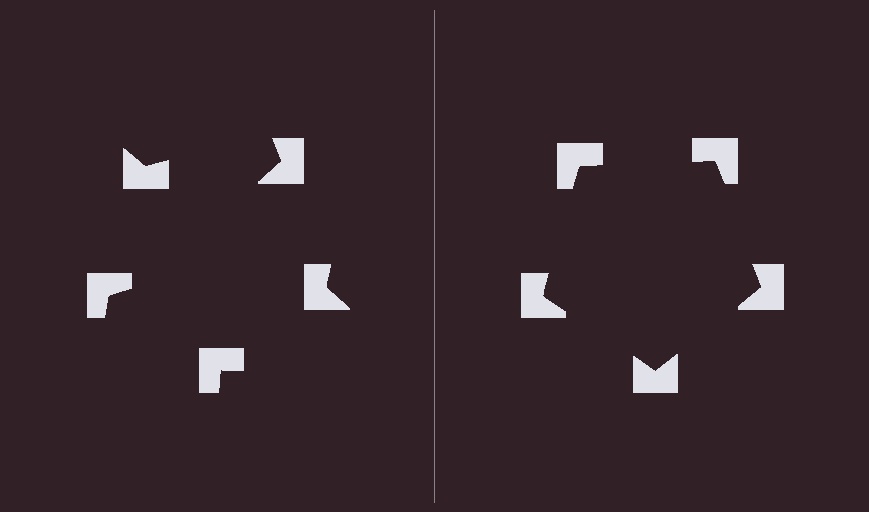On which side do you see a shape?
An illusory pentagon appears on the right side. On the left side the wedge cuts are rotated, so no coherent shape forms.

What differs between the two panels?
The notched squares are positioned identically on both sides; only the wedge orientations differ. On the right they align to a pentagon; on the left they are misaligned.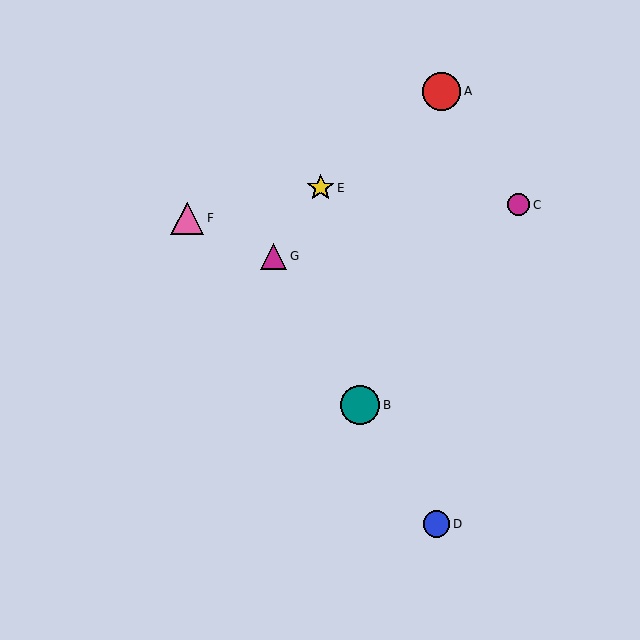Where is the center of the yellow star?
The center of the yellow star is at (321, 188).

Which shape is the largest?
The teal circle (labeled B) is the largest.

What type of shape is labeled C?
Shape C is a magenta circle.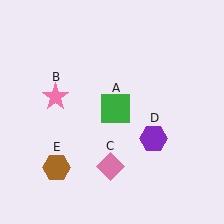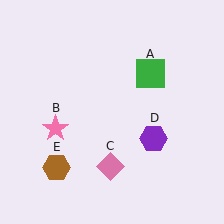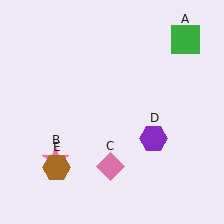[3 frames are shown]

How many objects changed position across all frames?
2 objects changed position: green square (object A), pink star (object B).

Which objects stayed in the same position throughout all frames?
Pink diamond (object C) and purple hexagon (object D) and brown hexagon (object E) remained stationary.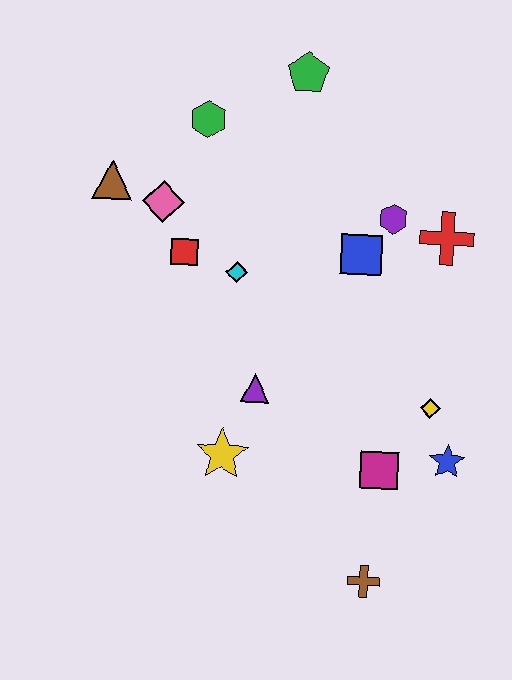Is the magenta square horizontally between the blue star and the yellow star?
Yes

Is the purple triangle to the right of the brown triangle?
Yes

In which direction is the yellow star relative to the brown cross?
The yellow star is to the left of the brown cross.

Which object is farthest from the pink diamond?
The brown cross is farthest from the pink diamond.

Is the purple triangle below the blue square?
Yes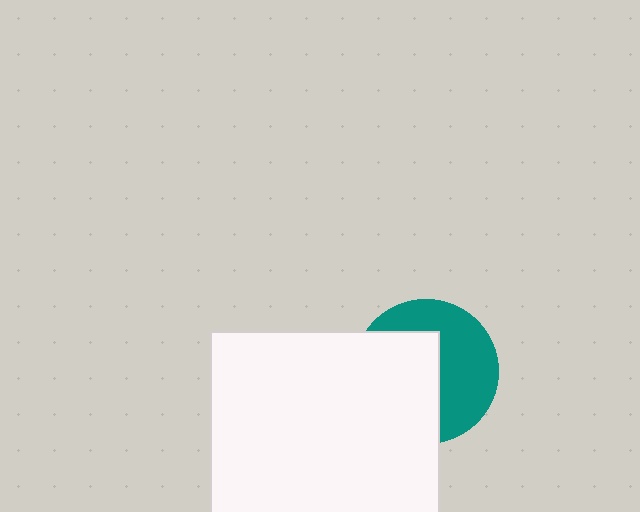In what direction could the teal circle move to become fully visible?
The teal circle could move right. That would shift it out from behind the white square entirely.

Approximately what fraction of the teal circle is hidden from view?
Roughly 51% of the teal circle is hidden behind the white square.